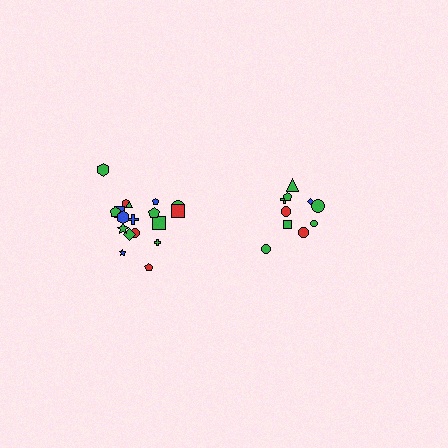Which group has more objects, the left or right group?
The left group.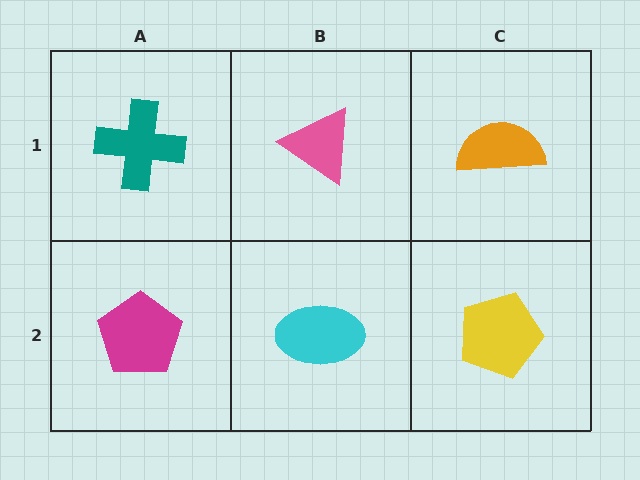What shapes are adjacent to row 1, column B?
A cyan ellipse (row 2, column B), a teal cross (row 1, column A), an orange semicircle (row 1, column C).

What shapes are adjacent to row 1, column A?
A magenta pentagon (row 2, column A), a pink triangle (row 1, column B).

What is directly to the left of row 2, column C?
A cyan ellipse.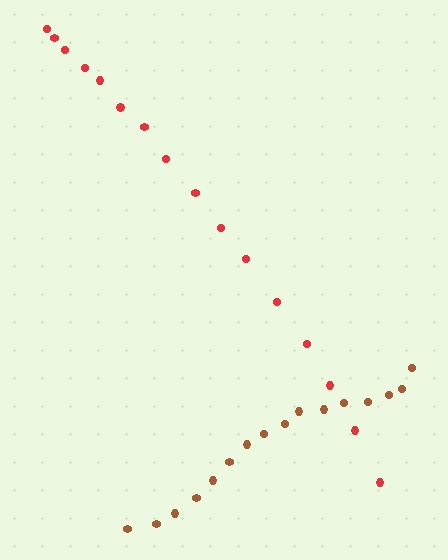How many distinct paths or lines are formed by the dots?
There are 2 distinct paths.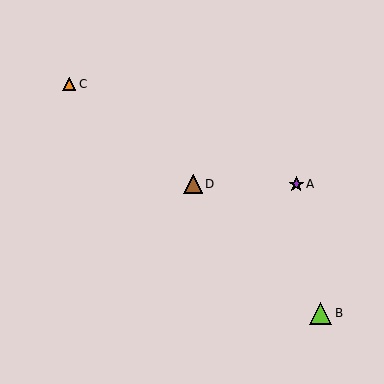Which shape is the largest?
The lime triangle (labeled B) is the largest.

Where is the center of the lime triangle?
The center of the lime triangle is at (321, 313).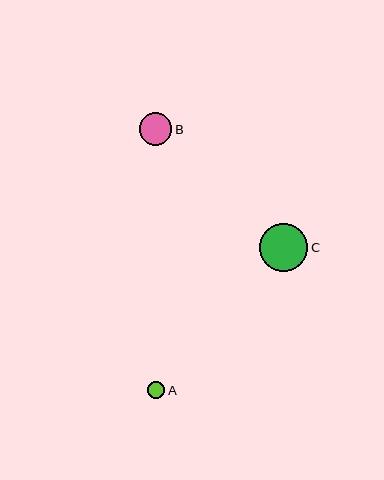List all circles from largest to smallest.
From largest to smallest: C, B, A.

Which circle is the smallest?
Circle A is the smallest with a size of approximately 17 pixels.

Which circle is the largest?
Circle C is the largest with a size of approximately 48 pixels.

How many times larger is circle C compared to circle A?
Circle C is approximately 2.8 times the size of circle A.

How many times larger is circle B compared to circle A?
Circle B is approximately 1.9 times the size of circle A.